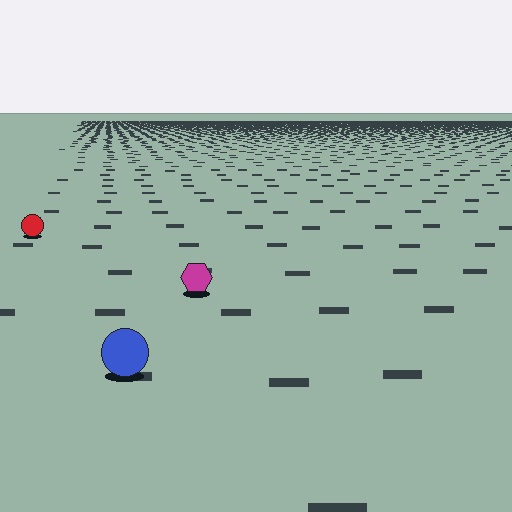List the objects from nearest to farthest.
From nearest to farthest: the blue circle, the magenta hexagon, the red circle.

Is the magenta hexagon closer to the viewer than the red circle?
Yes. The magenta hexagon is closer — you can tell from the texture gradient: the ground texture is coarser near it.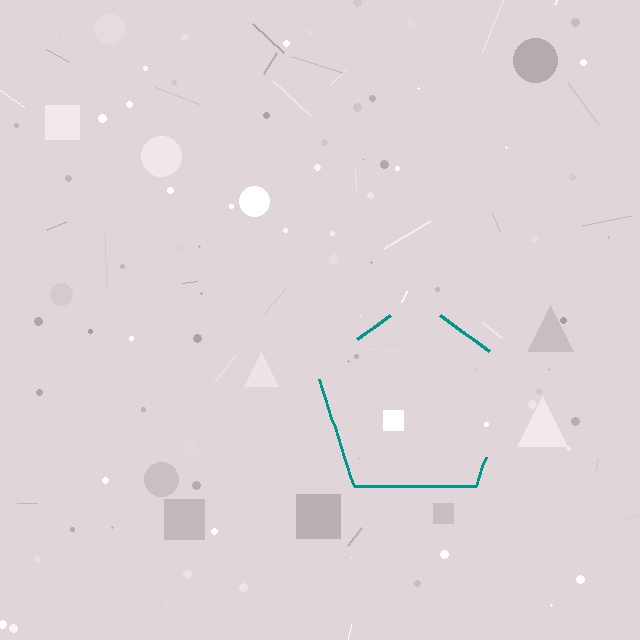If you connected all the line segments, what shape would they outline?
They would outline a pentagon.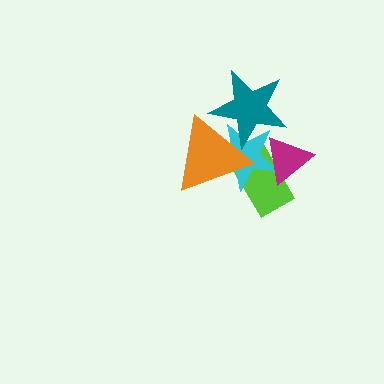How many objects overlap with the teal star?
2 objects overlap with the teal star.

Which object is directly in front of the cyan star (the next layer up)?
The magenta triangle is directly in front of the cyan star.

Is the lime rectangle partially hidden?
Yes, it is partially covered by another shape.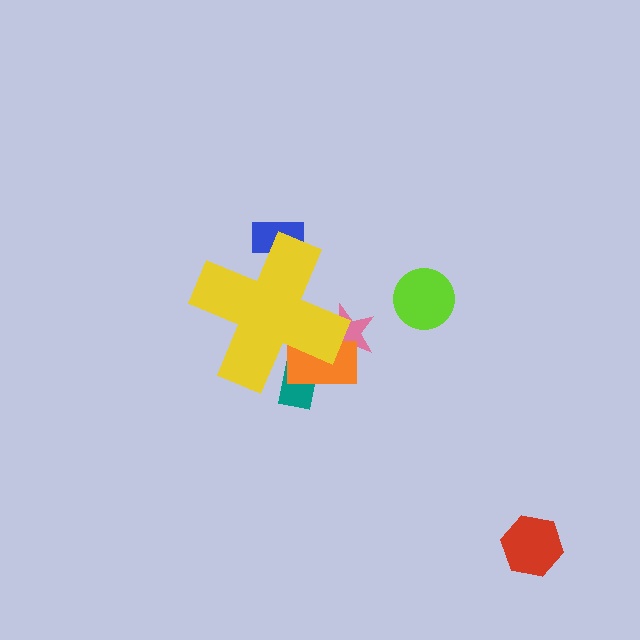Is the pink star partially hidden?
Yes, the pink star is partially hidden behind the yellow cross.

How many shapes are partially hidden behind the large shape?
4 shapes are partially hidden.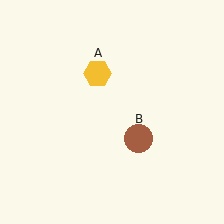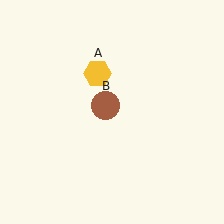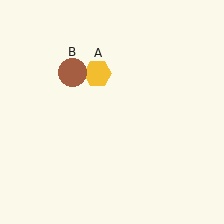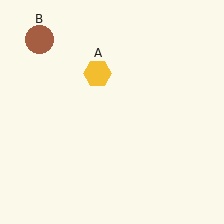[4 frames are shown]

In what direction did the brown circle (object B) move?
The brown circle (object B) moved up and to the left.